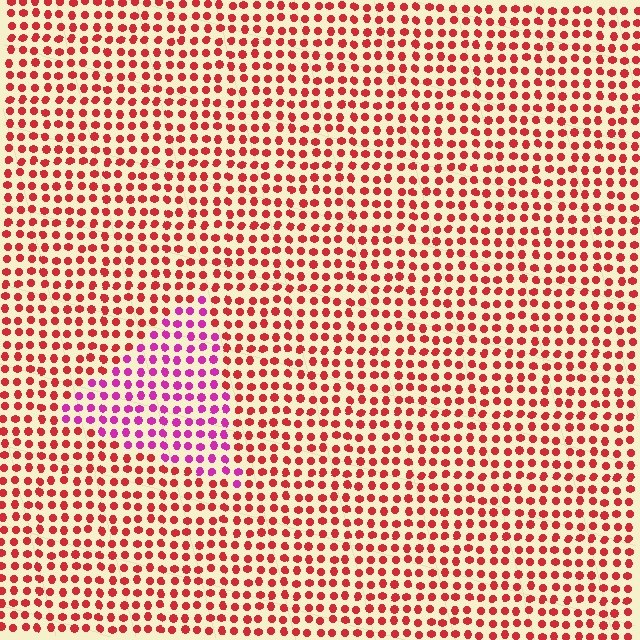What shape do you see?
I see a triangle.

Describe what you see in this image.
The image is filled with small red elements in a uniform arrangement. A triangle-shaped region is visible where the elements are tinted to a slightly different hue, forming a subtle color boundary.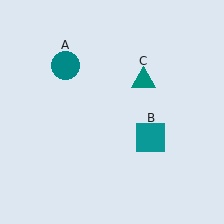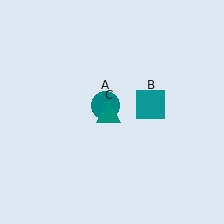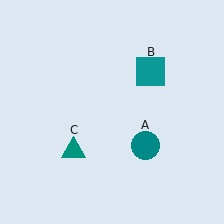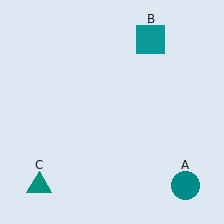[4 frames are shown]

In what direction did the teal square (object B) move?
The teal square (object B) moved up.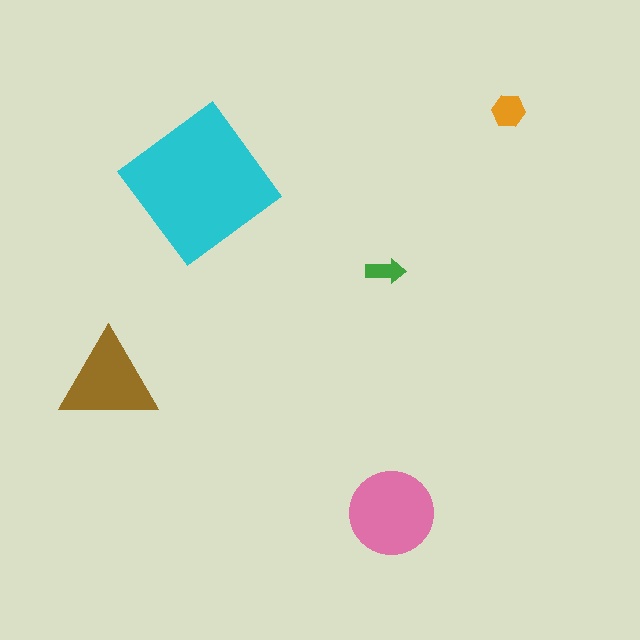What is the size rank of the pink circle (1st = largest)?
2nd.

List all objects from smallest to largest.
The green arrow, the orange hexagon, the brown triangle, the pink circle, the cyan diamond.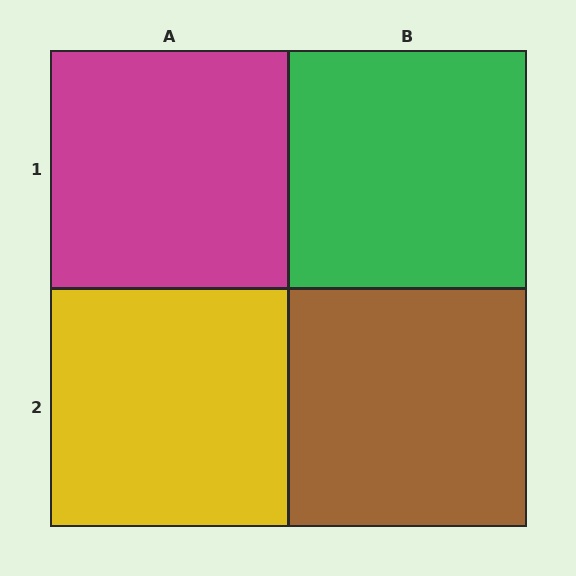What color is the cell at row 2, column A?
Yellow.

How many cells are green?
1 cell is green.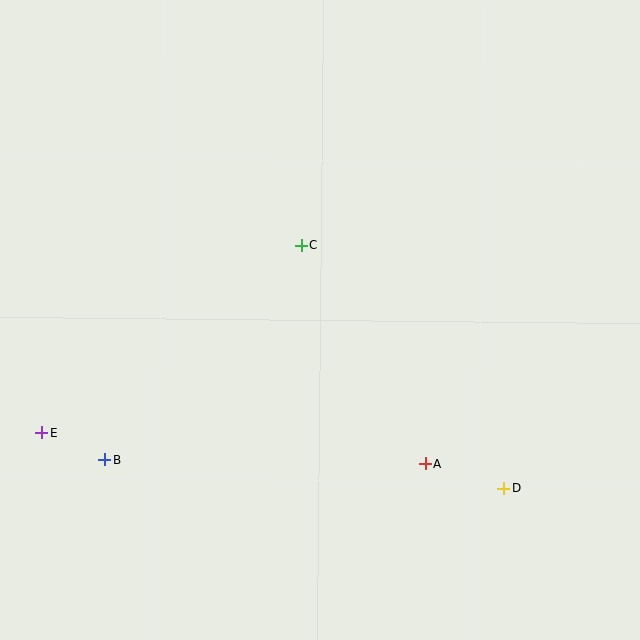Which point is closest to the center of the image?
Point C at (301, 245) is closest to the center.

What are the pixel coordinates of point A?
Point A is at (425, 464).